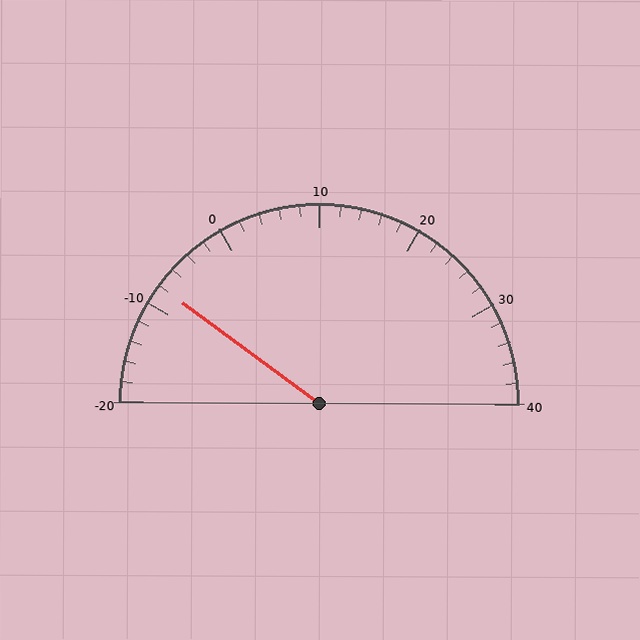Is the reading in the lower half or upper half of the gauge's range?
The reading is in the lower half of the range (-20 to 40).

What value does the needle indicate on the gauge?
The needle indicates approximately -8.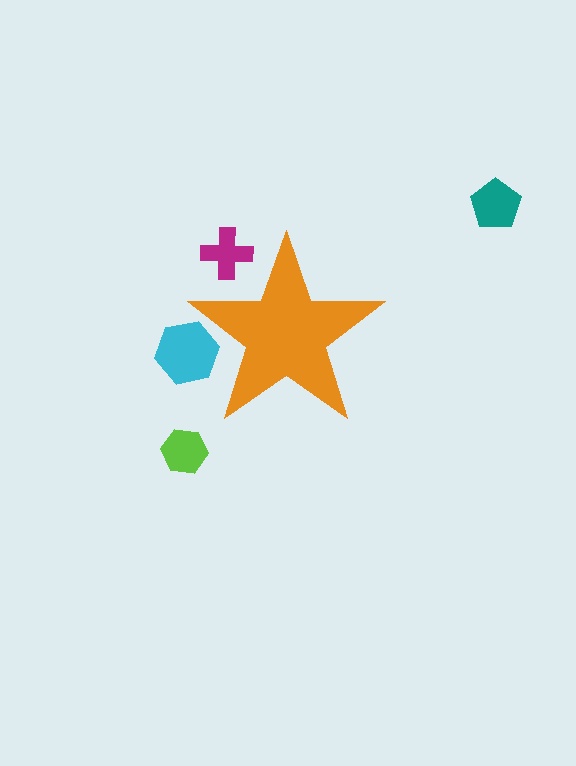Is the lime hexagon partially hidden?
No, the lime hexagon is fully visible.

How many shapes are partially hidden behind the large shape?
2 shapes are partially hidden.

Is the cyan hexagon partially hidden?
Yes, the cyan hexagon is partially hidden behind the orange star.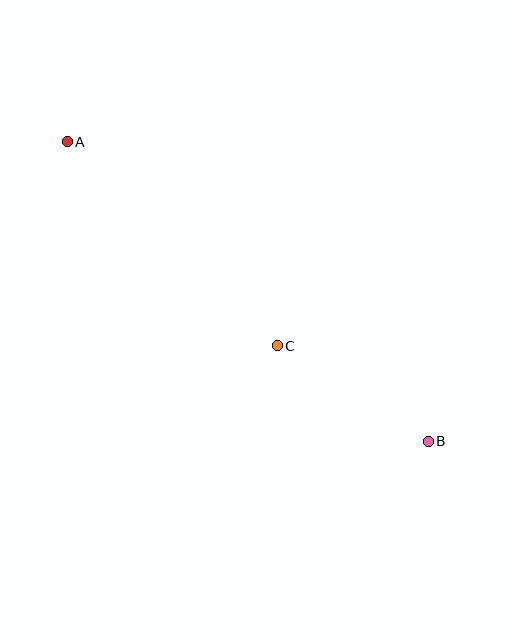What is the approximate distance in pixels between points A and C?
The distance between A and C is approximately 293 pixels.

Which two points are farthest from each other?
Points A and B are farthest from each other.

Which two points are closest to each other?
Points B and C are closest to each other.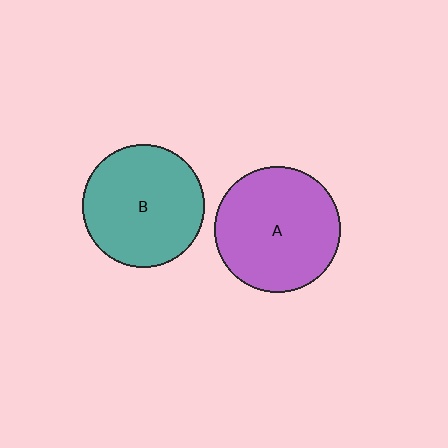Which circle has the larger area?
Circle A (purple).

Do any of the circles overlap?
No, none of the circles overlap.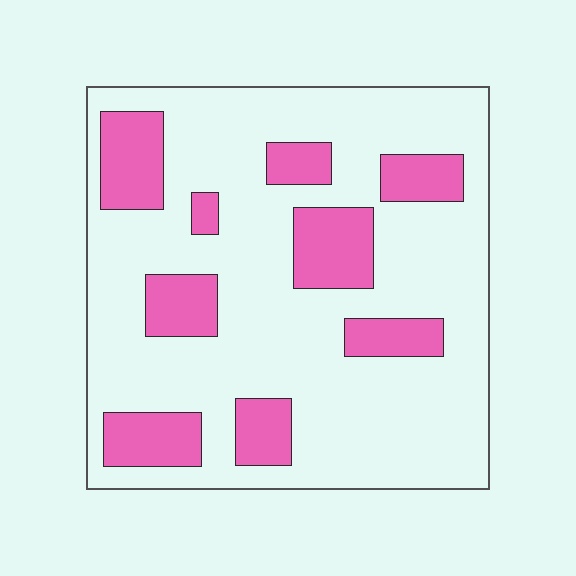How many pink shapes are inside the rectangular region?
9.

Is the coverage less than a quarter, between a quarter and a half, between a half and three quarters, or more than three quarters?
Less than a quarter.